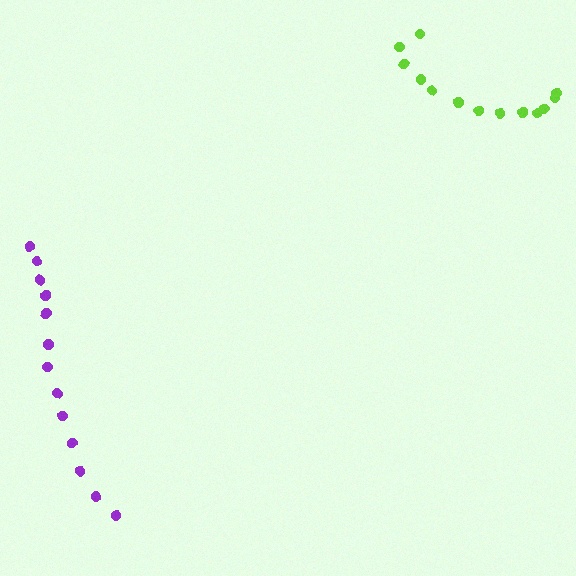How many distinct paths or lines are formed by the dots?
There are 2 distinct paths.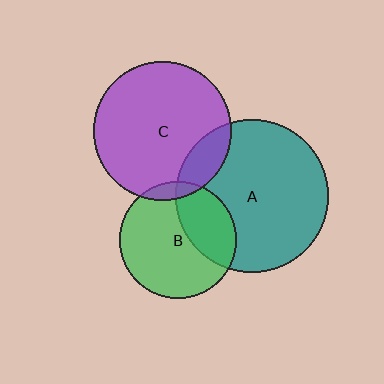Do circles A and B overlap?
Yes.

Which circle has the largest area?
Circle A (teal).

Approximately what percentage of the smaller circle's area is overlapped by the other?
Approximately 35%.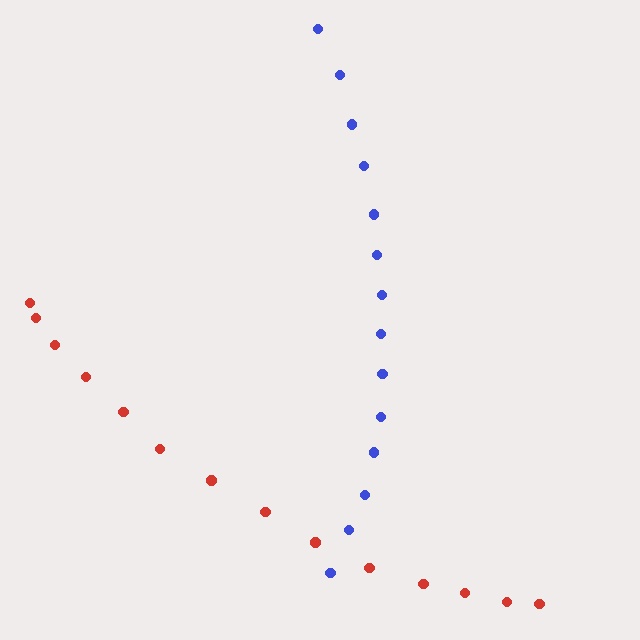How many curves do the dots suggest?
There are 2 distinct paths.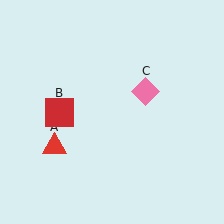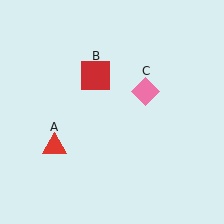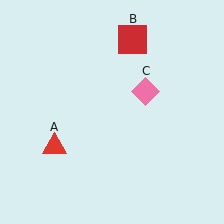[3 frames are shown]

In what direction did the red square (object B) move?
The red square (object B) moved up and to the right.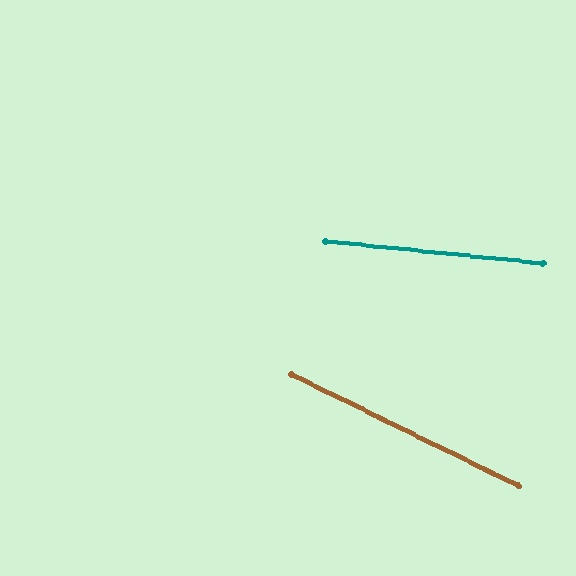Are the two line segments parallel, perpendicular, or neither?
Neither parallel nor perpendicular — they differ by about 20°.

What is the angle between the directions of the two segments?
Approximately 20 degrees.